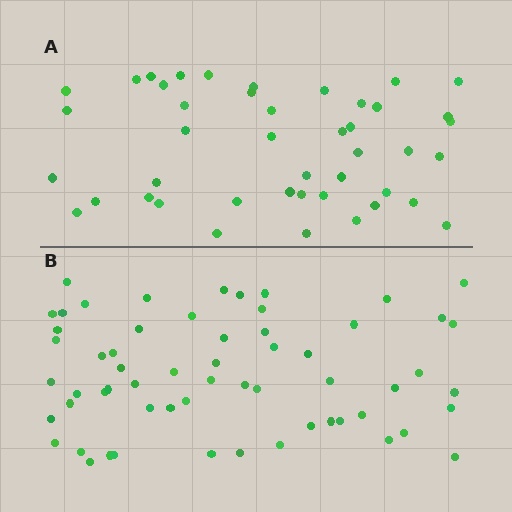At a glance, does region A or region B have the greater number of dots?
Region B (the bottom region) has more dots.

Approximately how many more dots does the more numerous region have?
Region B has approximately 15 more dots than region A.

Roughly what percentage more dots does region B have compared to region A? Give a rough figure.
About 35% more.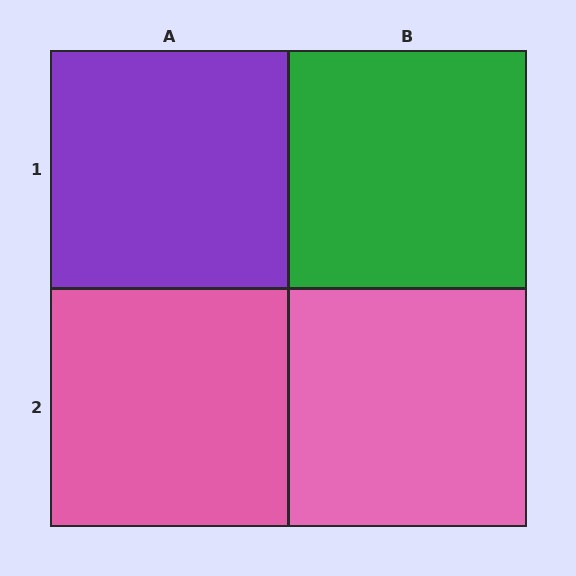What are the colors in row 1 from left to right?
Purple, green.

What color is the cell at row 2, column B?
Pink.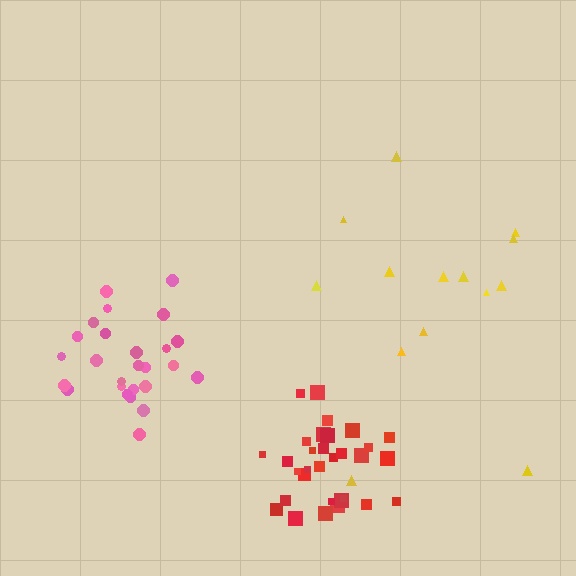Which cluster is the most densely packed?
Red.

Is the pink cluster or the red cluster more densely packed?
Red.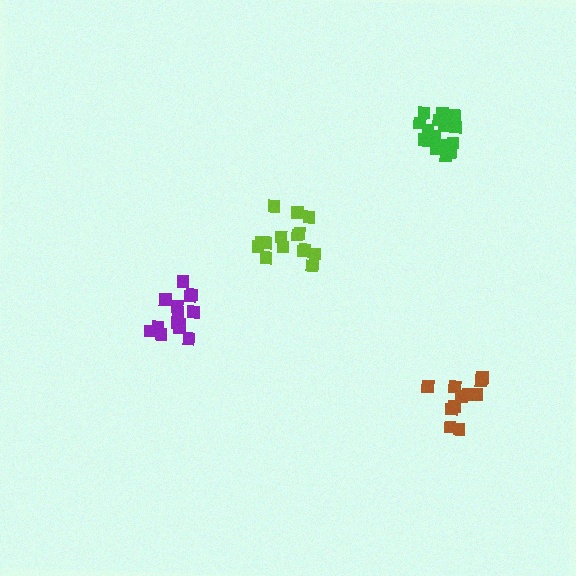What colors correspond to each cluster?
The clusters are colored: purple, lime, green, brown.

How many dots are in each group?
Group 1: 14 dots, Group 2: 15 dots, Group 3: 15 dots, Group 4: 11 dots (55 total).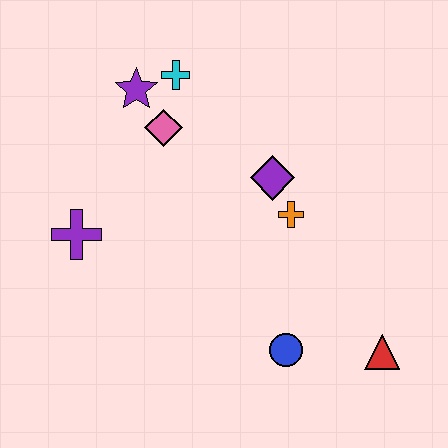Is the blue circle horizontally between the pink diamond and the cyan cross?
No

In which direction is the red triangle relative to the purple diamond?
The red triangle is below the purple diamond.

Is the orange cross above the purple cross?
Yes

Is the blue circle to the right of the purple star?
Yes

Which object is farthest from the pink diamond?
The red triangle is farthest from the pink diamond.